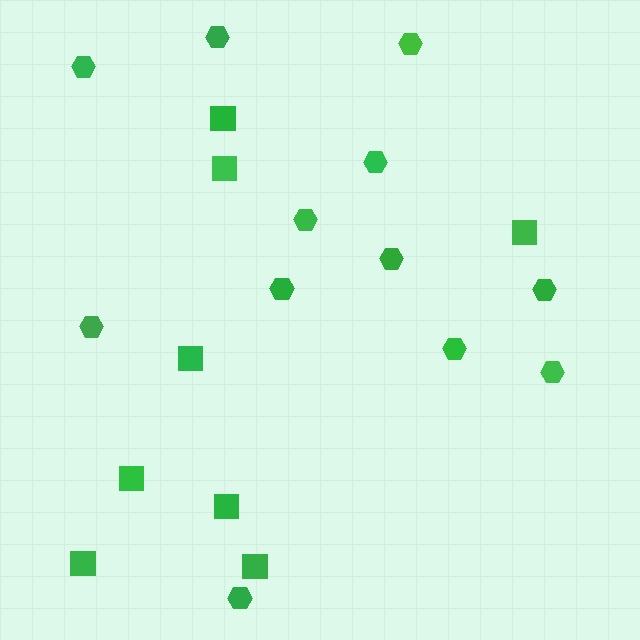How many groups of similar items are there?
There are 2 groups: one group of hexagons (12) and one group of squares (8).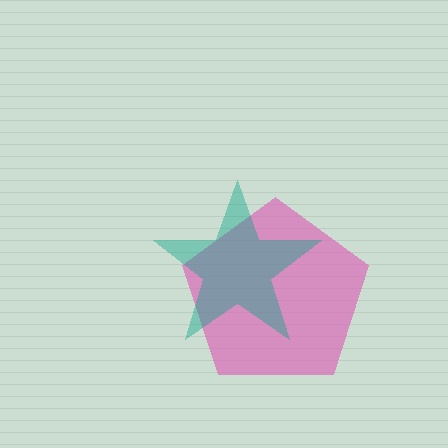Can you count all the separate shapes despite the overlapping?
Yes, there are 2 separate shapes.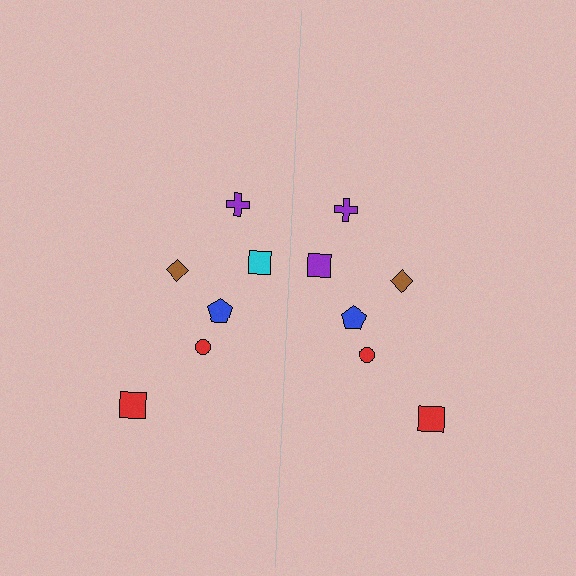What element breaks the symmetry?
The purple square on the right side breaks the symmetry — its mirror counterpart is cyan.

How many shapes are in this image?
There are 12 shapes in this image.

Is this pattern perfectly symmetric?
No, the pattern is not perfectly symmetric. The purple square on the right side breaks the symmetry — its mirror counterpart is cyan.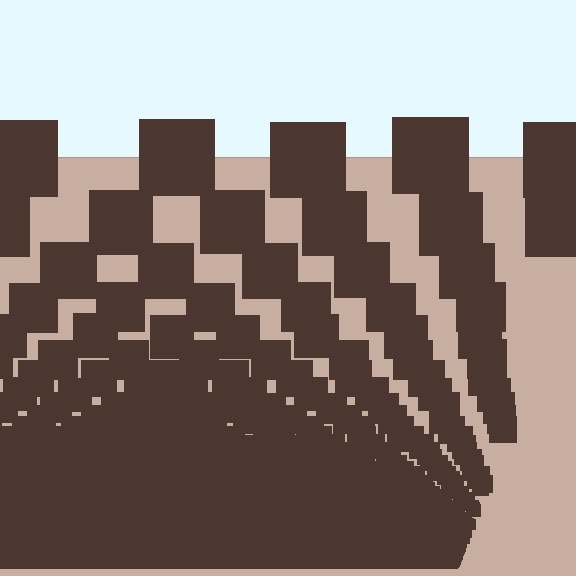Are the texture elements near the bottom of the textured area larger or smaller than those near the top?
Smaller. The gradient is inverted — elements near the bottom are smaller and denser.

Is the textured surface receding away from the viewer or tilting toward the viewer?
The surface appears to tilt toward the viewer. Texture elements get larger and sparser toward the top.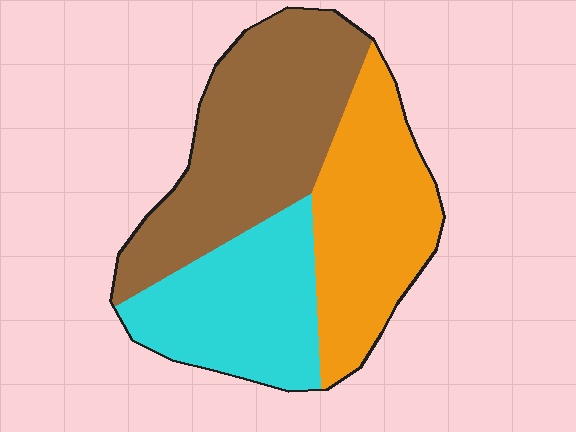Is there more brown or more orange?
Brown.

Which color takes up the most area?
Brown, at roughly 40%.